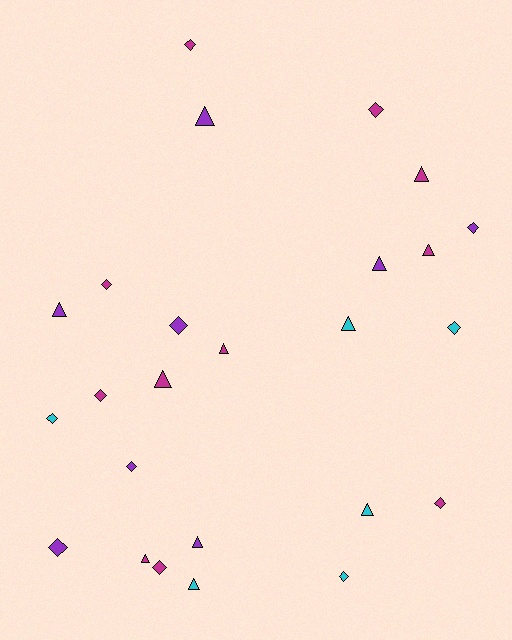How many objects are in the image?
There are 25 objects.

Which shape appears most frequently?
Diamond, with 13 objects.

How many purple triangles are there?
There are 4 purple triangles.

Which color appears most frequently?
Magenta, with 11 objects.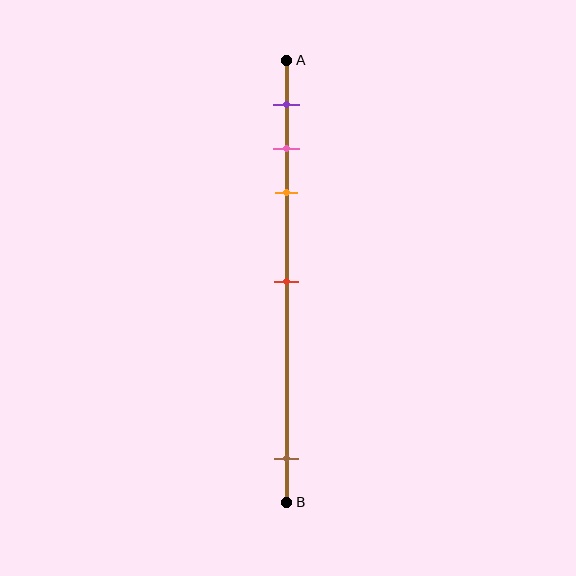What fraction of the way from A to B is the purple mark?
The purple mark is approximately 10% (0.1) of the way from A to B.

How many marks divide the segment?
There are 5 marks dividing the segment.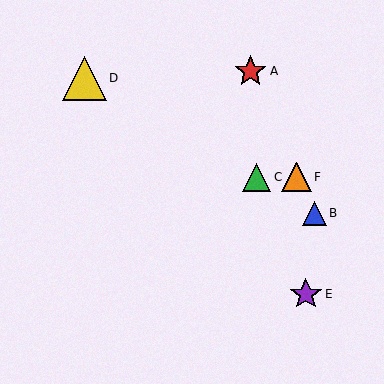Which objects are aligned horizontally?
Objects C, F are aligned horizontally.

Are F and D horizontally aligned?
No, F is at y≈177 and D is at y≈78.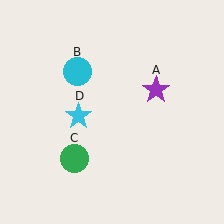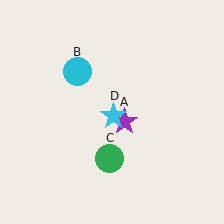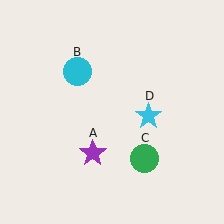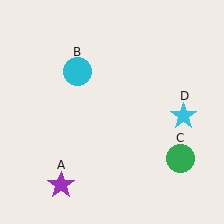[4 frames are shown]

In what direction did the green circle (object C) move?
The green circle (object C) moved right.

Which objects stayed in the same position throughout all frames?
Cyan circle (object B) remained stationary.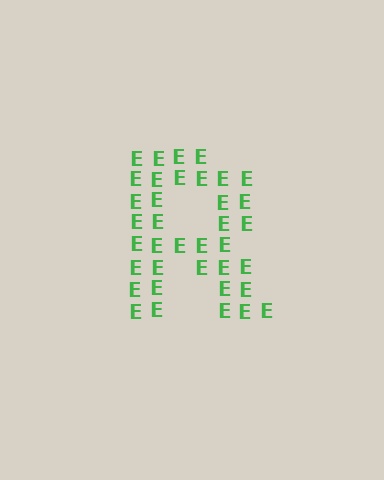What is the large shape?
The large shape is the letter R.